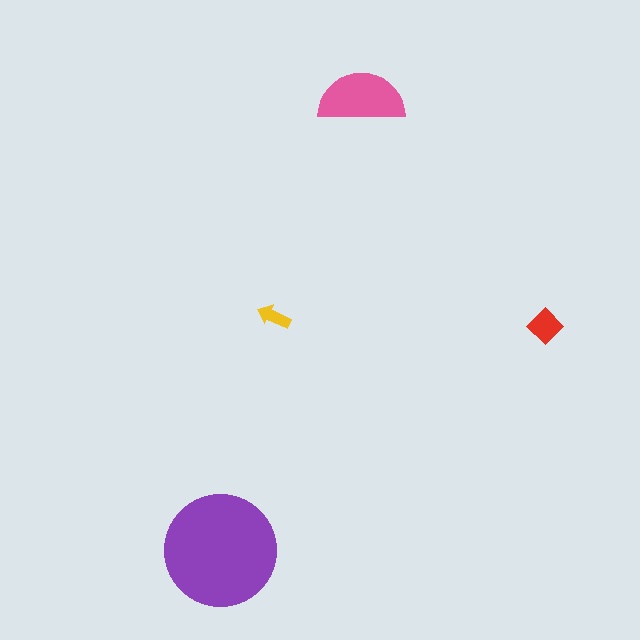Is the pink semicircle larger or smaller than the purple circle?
Smaller.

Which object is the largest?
The purple circle.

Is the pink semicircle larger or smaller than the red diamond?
Larger.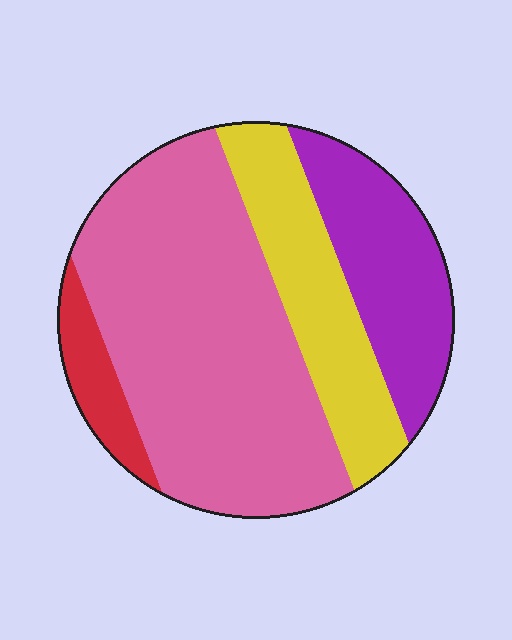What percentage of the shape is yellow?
Yellow takes up about one fifth (1/5) of the shape.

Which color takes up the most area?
Pink, at roughly 55%.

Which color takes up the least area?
Red, at roughly 5%.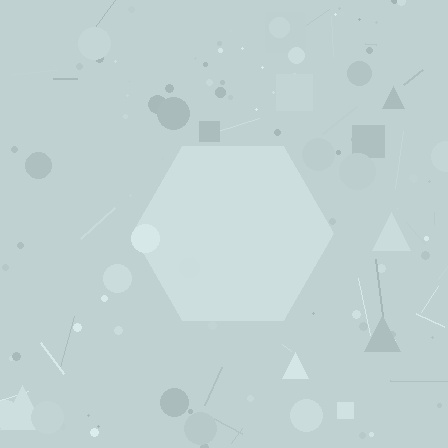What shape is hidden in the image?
A hexagon is hidden in the image.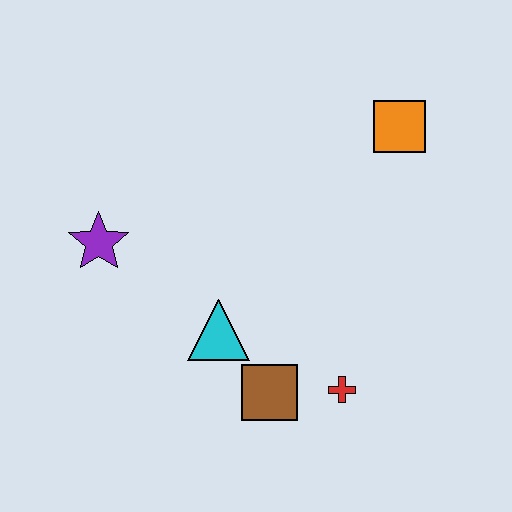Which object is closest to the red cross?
The brown square is closest to the red cross.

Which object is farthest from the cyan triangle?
The orange square is farthest from the cyan triangle.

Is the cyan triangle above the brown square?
Yes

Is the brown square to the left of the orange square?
Yes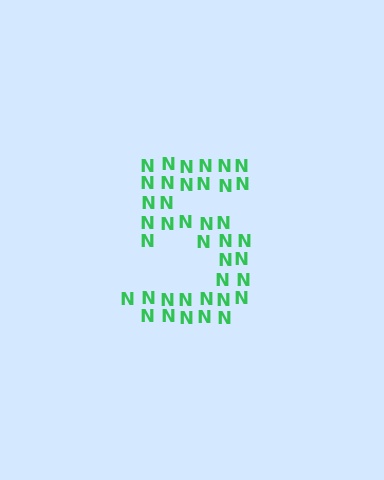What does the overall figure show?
The overall figure shows the digit 5.